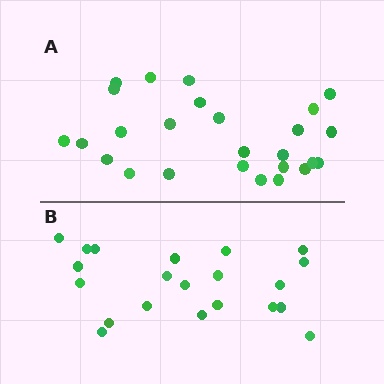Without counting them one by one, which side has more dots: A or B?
Region A (the top region) has more dots.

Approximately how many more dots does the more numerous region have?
Region A has about 5 more dots than region B.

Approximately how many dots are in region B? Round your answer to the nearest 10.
About 20 dots. (The exact count is 21, which rounds to 20.)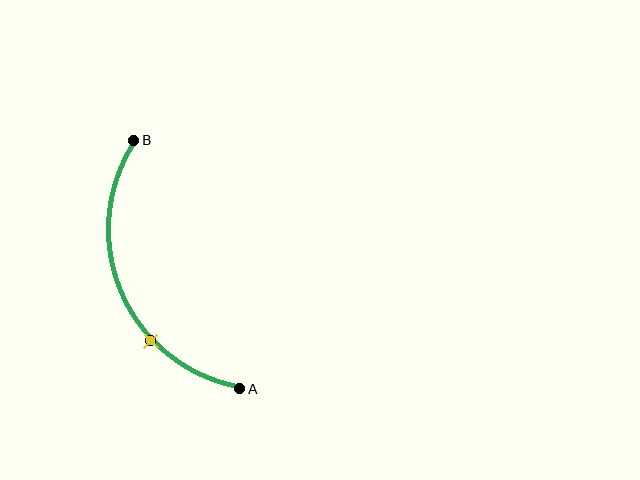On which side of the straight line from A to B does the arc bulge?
The arc bulges to the left of the straight line connecting A and B.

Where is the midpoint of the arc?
The arc midpoint is the point on the curve farthest from the straight line joining A and B. It sits to the left of that line.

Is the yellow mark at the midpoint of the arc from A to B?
No. The yellow mark lies on the arc but is closer to endpoint A. The arc midpoint would be at the point on the curve equidistant along the arc from both A and B.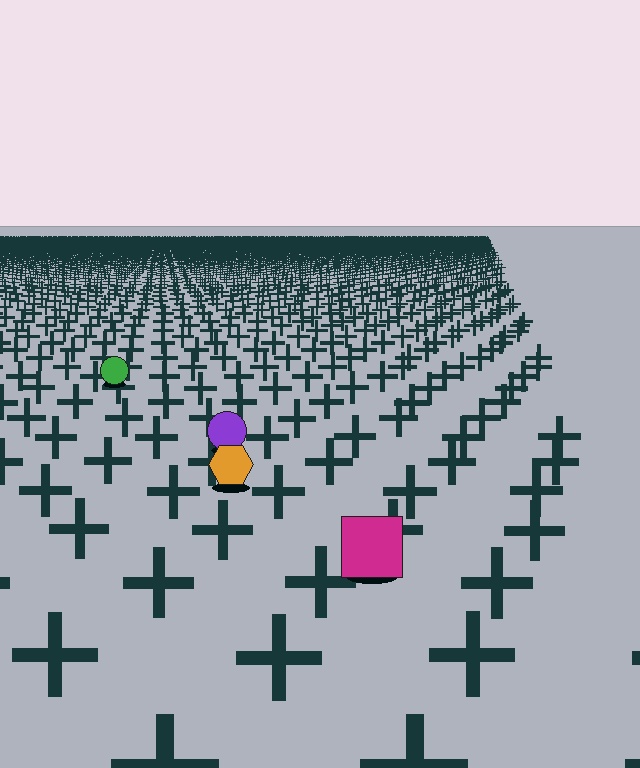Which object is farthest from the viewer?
The green circle is farthest from the viewer. It appears smaller and the ground texture around it is denser.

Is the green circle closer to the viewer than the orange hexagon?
No. The orange hexagon is closer — you can tell from the texture gradient: the ground texture is coarser near it.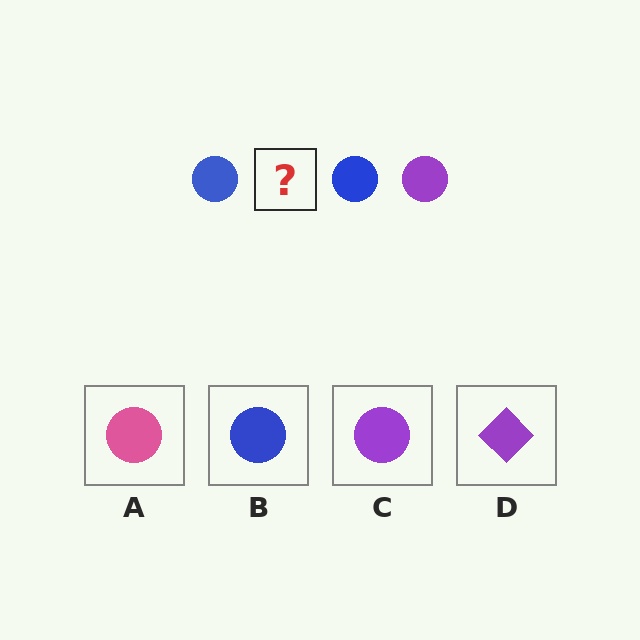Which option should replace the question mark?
Option C.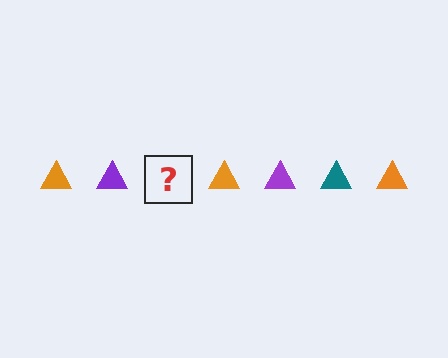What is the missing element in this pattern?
The missing element is a teal triangle.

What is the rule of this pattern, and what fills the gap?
The rule is that the pattern cycles through orange, purple, teal triangles. The gap should be filled with a teal triangle.